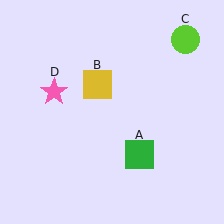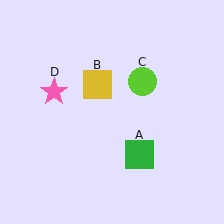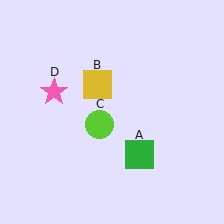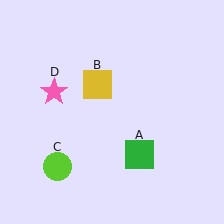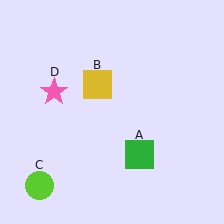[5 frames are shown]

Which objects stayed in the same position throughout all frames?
Green square (object A) and yellow square (object B) and pink star (object D) remained stationary.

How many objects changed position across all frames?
1 object changed position: lime circle (object C).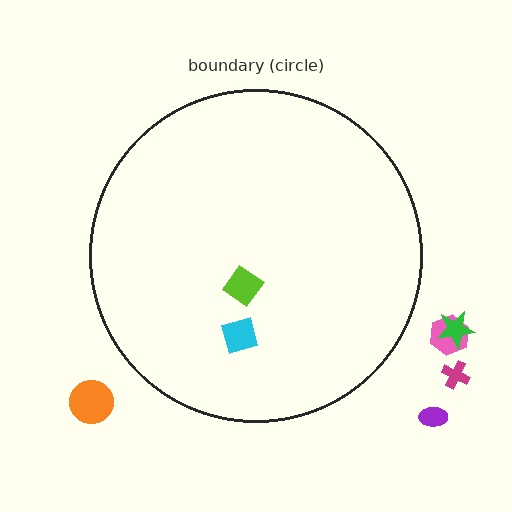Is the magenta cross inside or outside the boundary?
Outside.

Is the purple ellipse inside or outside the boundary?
Outside.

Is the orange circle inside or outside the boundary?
Outside.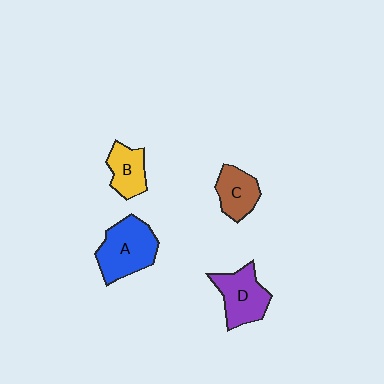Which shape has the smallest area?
Shape B (yellow).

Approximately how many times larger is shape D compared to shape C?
Approximately 1.3 times.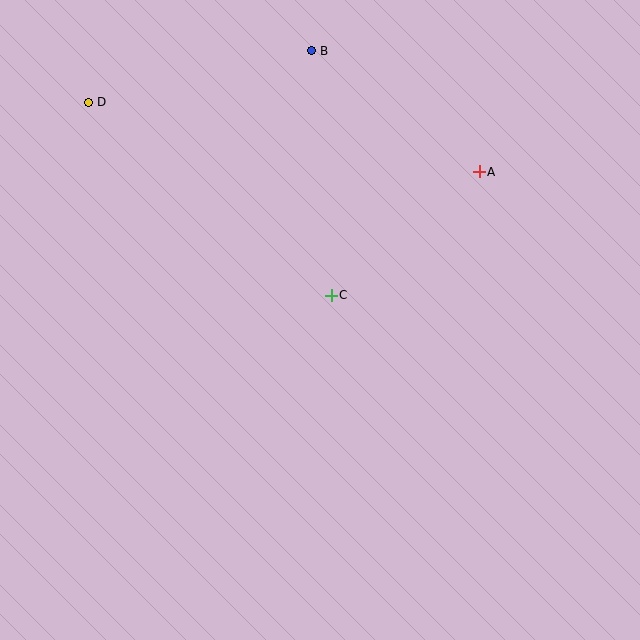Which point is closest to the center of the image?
Point C at (331, 295) is closest to the center.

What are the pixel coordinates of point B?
Point B is at (312, 51).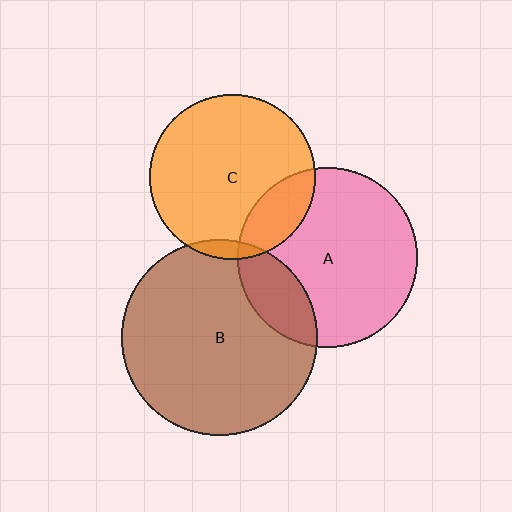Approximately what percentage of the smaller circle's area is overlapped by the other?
Approximately 20%.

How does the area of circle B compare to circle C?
Approximately 1.4 times.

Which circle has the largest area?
Circle B (brown).